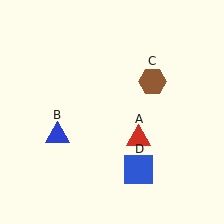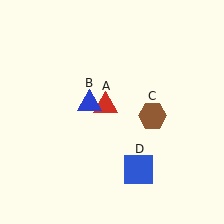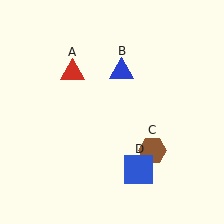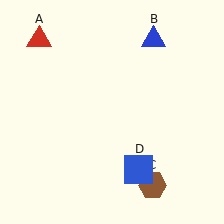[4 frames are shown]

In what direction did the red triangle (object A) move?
The red triangle (object A) moved up and to the left.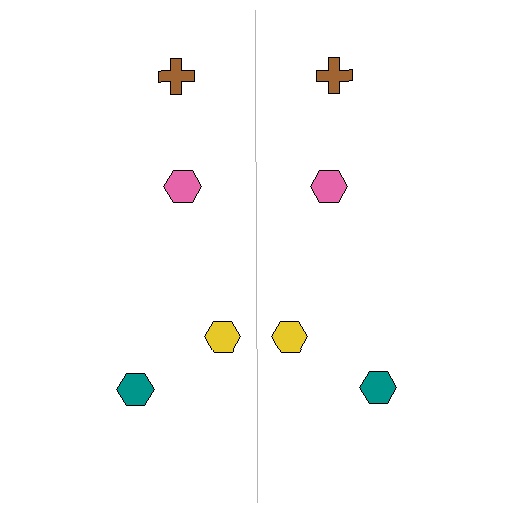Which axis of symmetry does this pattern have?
The pattern has a vertical axis of symmetry running through the center of the image.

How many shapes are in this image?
There are 8 shapes in this image.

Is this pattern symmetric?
Yes, this pattern has bilateral (reflection) symmetry.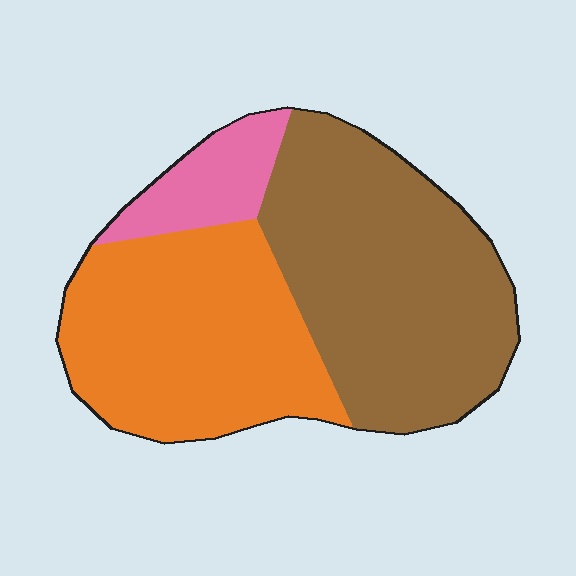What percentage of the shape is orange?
Orange covers 41% of the shape.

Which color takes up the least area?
Pink, at roughly 10%.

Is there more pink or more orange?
Orange.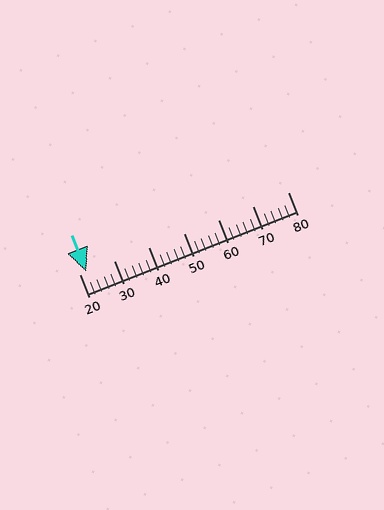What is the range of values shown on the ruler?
The ruler shows values from 20 to 80.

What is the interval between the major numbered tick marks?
The major tick marks are spaced 10 units apart.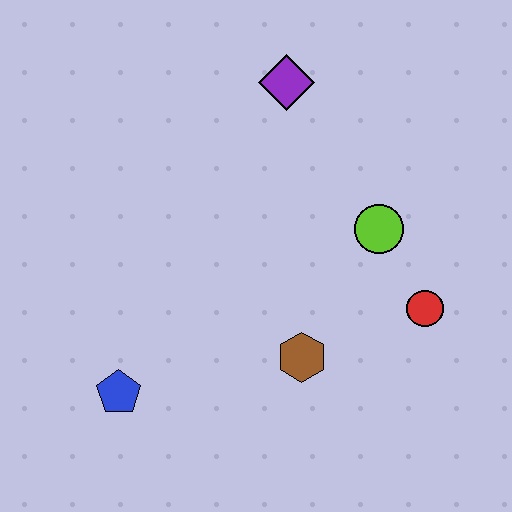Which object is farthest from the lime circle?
The blue pentagon is farthest from the lime circle.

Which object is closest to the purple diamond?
The lime circle is closest to the purple diamond.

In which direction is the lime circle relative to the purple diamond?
The lime circle is below the purple diamond.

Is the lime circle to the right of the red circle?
No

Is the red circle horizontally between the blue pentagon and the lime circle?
No